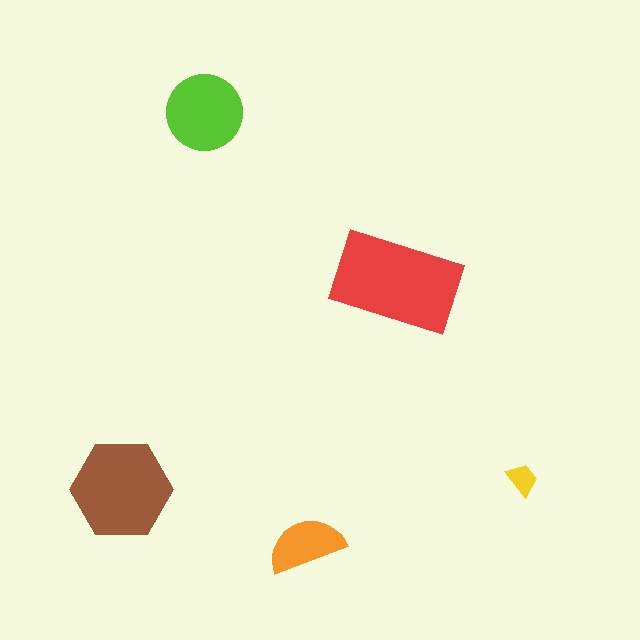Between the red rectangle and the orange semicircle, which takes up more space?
The red rectangle.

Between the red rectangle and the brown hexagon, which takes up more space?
The red rectangle.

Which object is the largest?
The red rectangle.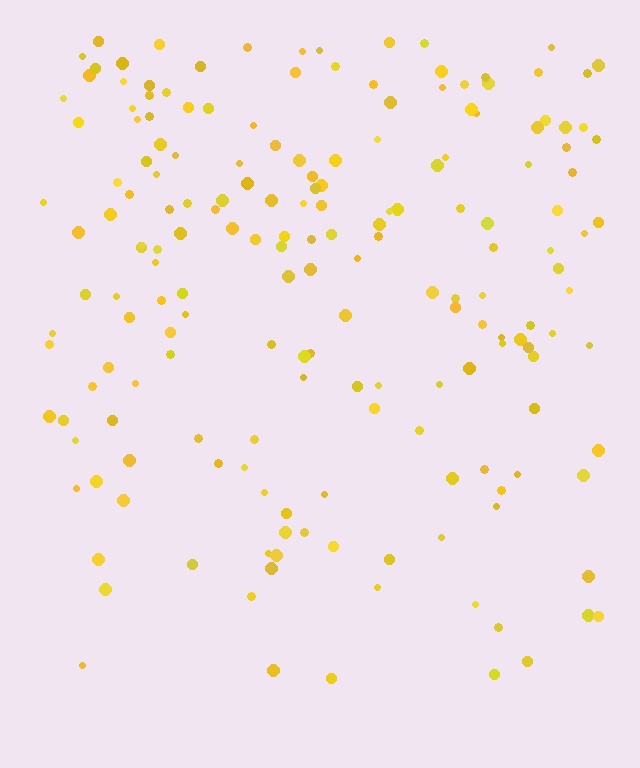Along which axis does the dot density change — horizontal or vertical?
Vertical.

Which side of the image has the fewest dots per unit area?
The bottom.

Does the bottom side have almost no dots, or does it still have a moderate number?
Still a moderate number, just noticeably fewer than the top.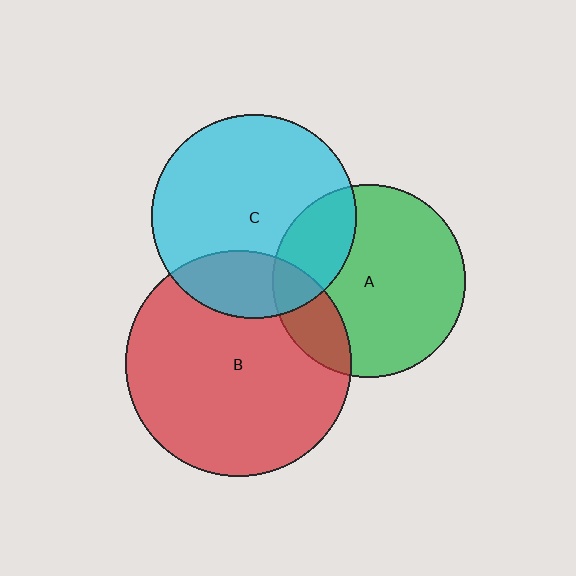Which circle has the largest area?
Circle B (red).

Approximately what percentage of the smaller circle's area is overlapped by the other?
Approximately 25%.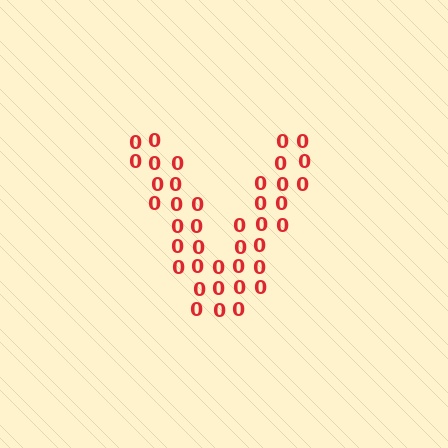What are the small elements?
The small elements are digit 0's.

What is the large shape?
The large shape is the letter V.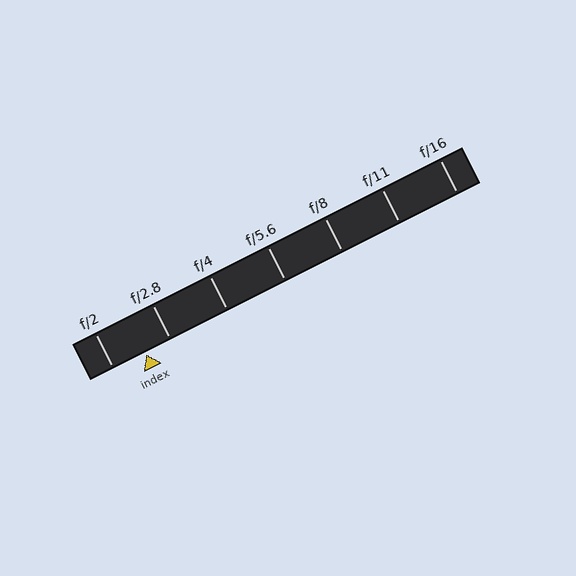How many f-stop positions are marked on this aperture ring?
There are 7 f-stop positions marked.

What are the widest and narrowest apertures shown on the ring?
The widest aperture shown is f/2 and the narrowest is f/16.